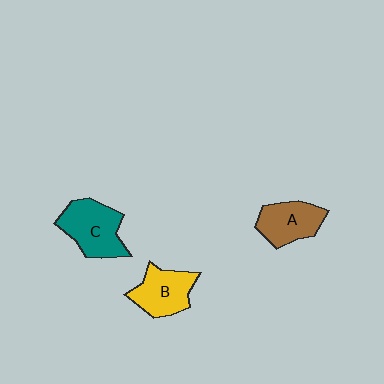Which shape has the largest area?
Shape C (teal).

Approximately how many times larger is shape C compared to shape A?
Approximately 1.2 times.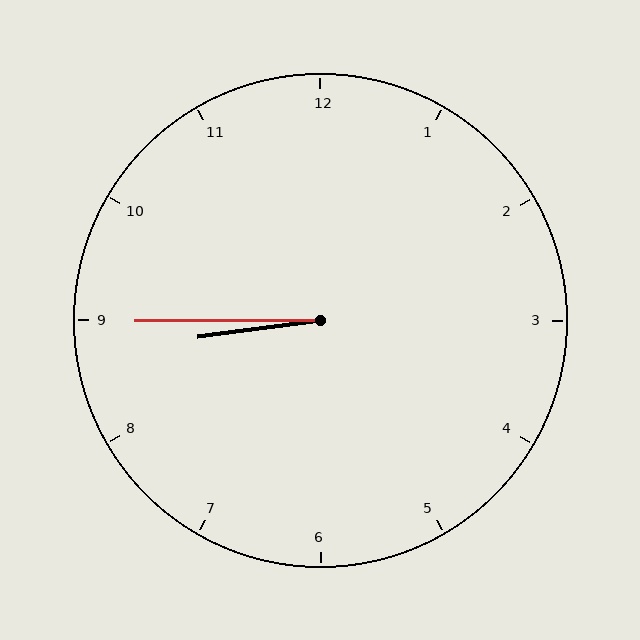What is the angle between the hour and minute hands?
Approximately 8 degrees.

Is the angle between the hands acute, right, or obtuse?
It is acute.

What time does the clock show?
8:45.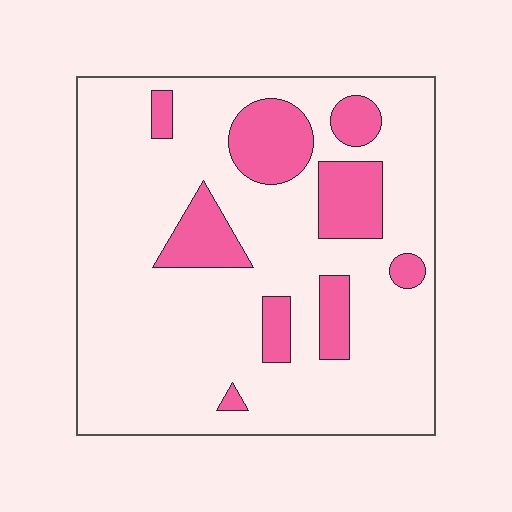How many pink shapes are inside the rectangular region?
9.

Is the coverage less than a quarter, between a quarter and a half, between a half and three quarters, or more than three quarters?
Less than a quarter.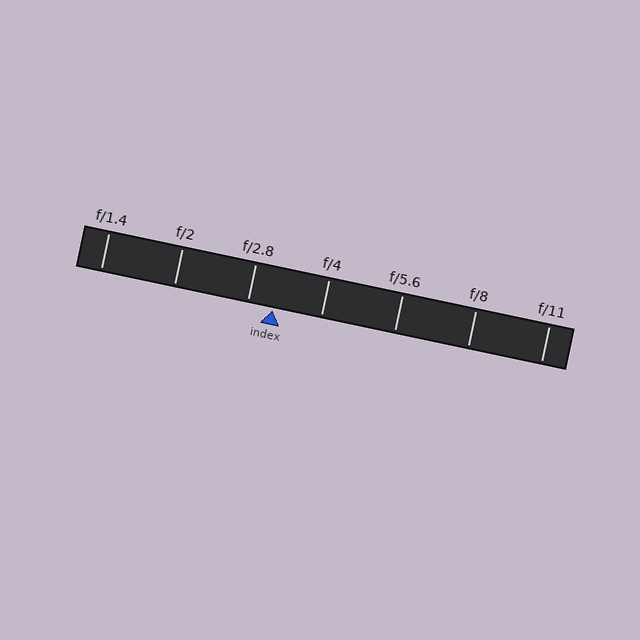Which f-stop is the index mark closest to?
The index mark is closest to f/2.8.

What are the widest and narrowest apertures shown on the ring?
The widest aperture shown is f/1.4 and the narrowest is f/11.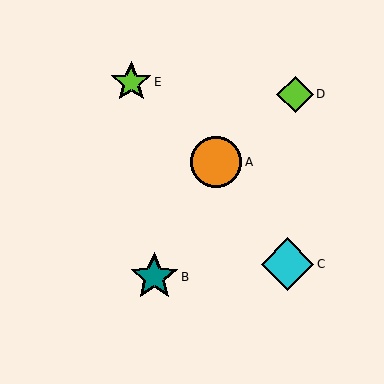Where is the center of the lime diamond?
The center of the lime diamond is at (295, 94).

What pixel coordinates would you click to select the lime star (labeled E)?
Click at (131, 82) to select the lime star E.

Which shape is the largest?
The cyan diamond (labeled C) is the largest.